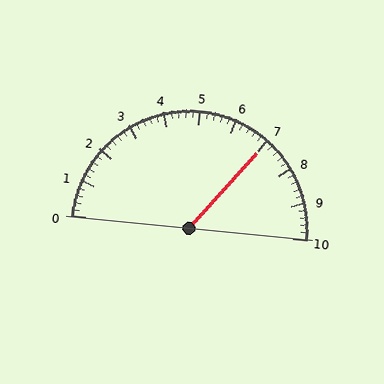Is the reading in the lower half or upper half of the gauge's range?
The reading is in the upper half of the range (0 to 10).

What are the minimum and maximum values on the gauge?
The gauge ranges from 0 to 10.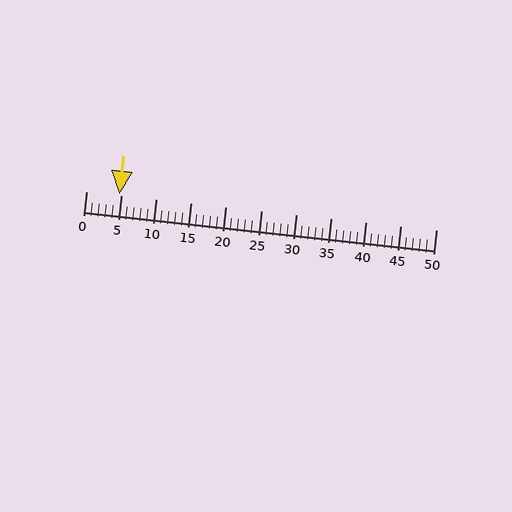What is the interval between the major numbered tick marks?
The major tick marks are spaced 5 units apart.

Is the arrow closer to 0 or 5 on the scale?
The arrow is closer to 5.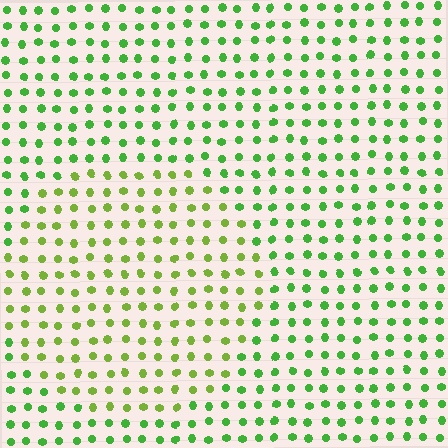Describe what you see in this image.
The image is filled with small green elements in a uniform arrangement. A circle-shaped region is visible where the elements are tinted to a slightly different hue, forming a subtle color boundary.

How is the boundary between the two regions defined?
The boundary is defined purely by a slight shift in hue (about 28 degrees). Spacing, size, and orientation are identical on both sides.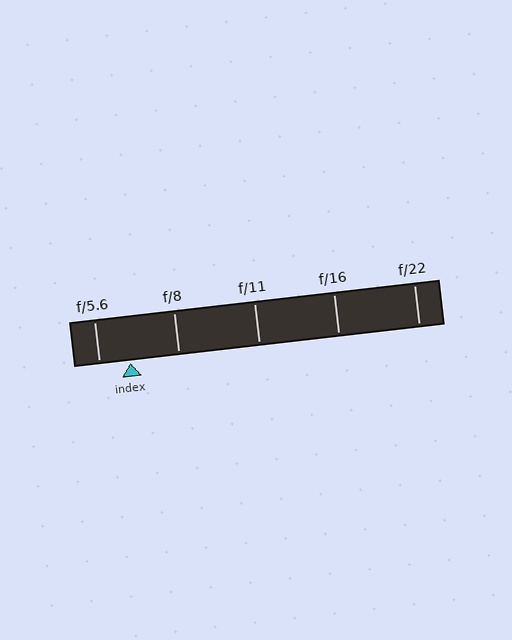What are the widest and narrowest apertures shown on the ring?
The widest aperture shown is f/5.6 and the narrowest is f/22.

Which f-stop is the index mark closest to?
The index mark is closest to f/5.6.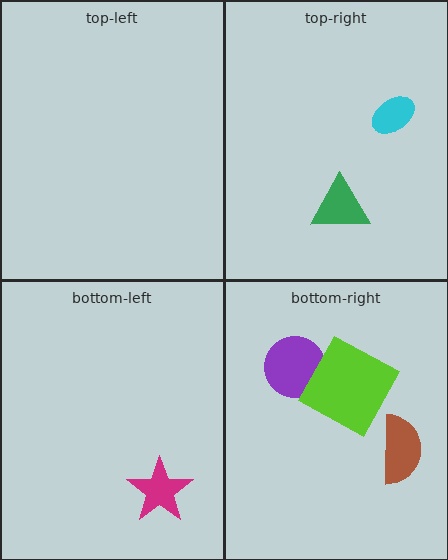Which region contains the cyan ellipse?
The top-right region.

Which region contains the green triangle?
The top-right region.